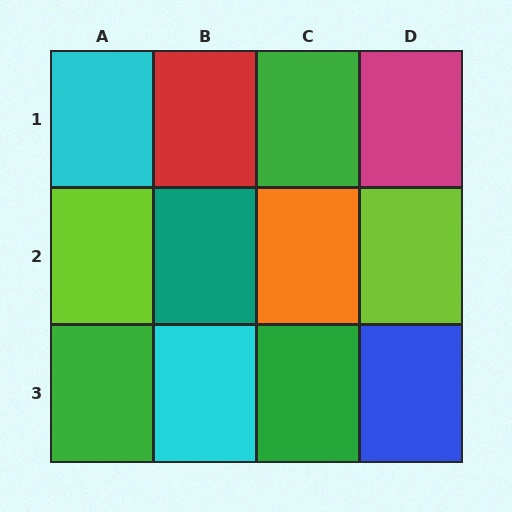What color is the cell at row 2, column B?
Teal.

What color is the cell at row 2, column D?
Lime.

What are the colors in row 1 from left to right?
Cyan, red, green, magenta.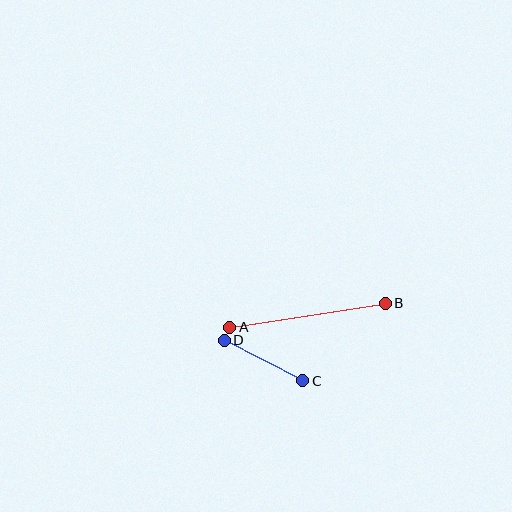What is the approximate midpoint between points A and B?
The midpoint is at approximately (308, 315) pixels.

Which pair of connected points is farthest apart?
Points A and B are farthest apart.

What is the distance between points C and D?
The distance is approximately 89 pixels.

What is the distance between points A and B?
The distance is approximately 157 pixels.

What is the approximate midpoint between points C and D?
The midpoint is at approximately (263, 360) pixels.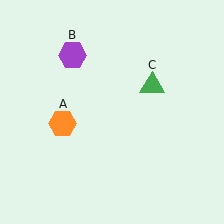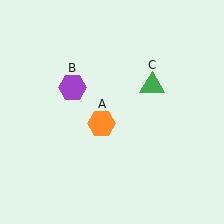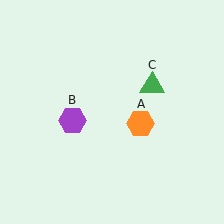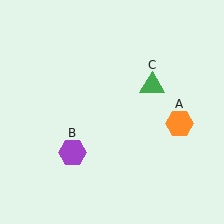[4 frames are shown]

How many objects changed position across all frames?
2 objects changed position: orange hexagon (object A), purple hexagon (object B).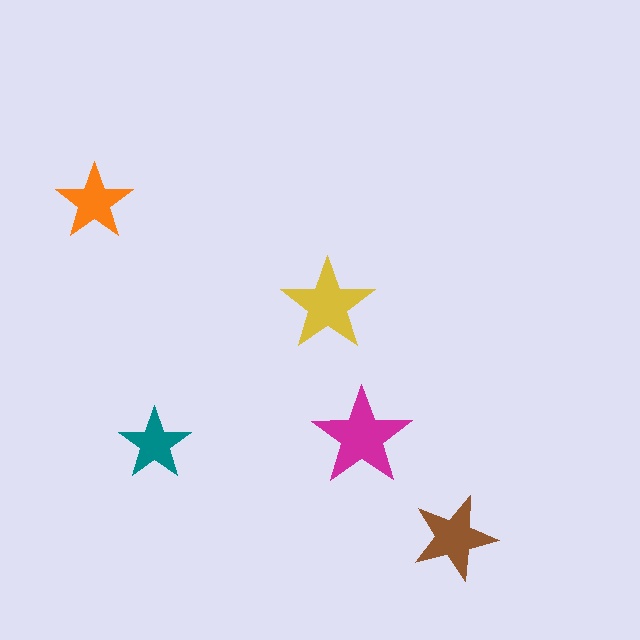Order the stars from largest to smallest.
the magenta one, the yellow one, the brown one, the orange one, the teal one.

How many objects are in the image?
There are 5 objects in the image.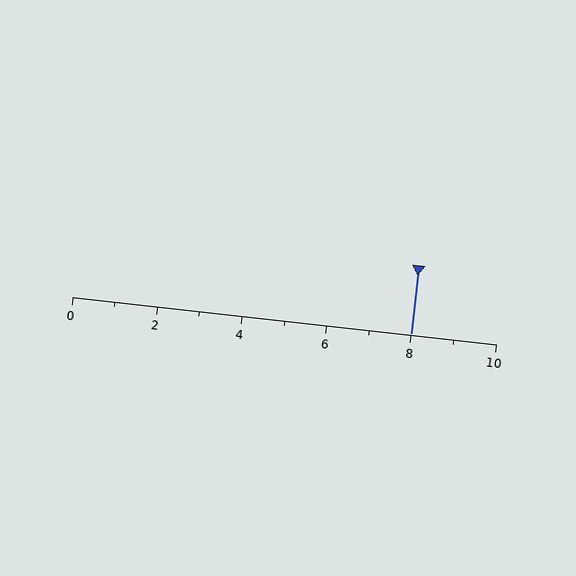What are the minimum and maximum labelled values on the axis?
The axis runs from 0 to 10.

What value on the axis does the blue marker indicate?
The marker indicates approximately 8.